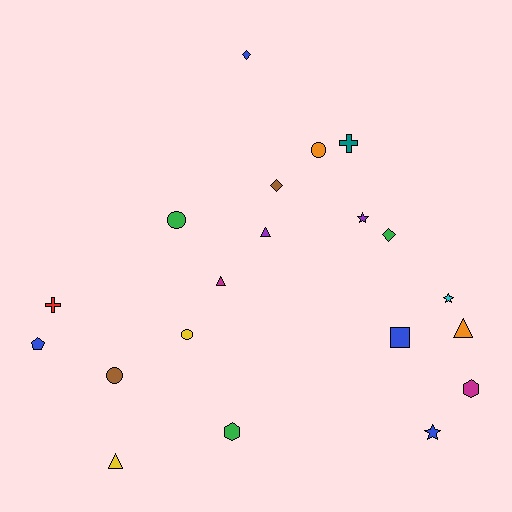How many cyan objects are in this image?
There is 1 cyan object.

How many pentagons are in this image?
There is 1 pentagon.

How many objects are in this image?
There are 20 objects.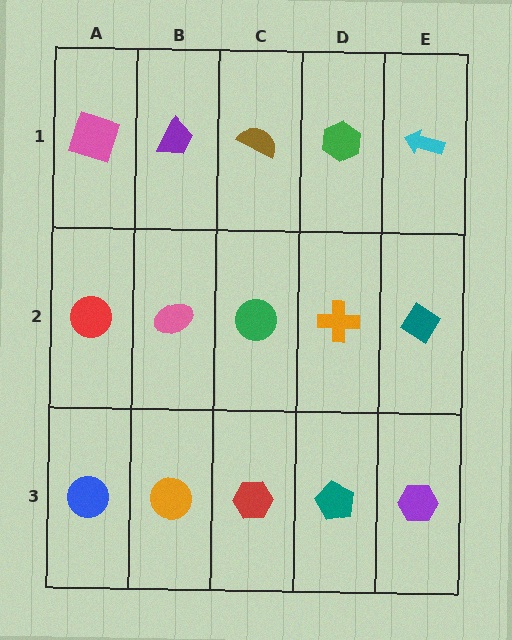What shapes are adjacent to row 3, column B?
A pink ellipse (row 2, column B), a blue circle (row 3, column A), a red hexagon (row 3, column C).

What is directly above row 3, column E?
A teal diamond.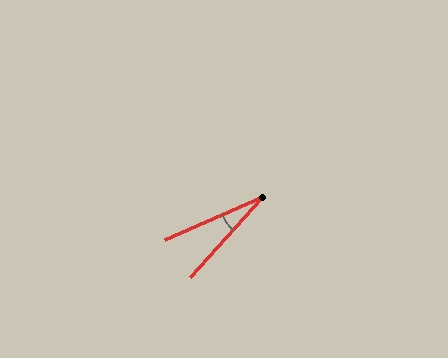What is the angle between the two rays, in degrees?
Approximately 24 degrees.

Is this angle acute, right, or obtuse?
It is acute.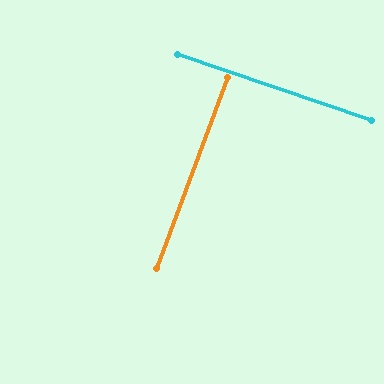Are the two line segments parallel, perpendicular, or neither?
Perpendicular — they meet at approximately 88°.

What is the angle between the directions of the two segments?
Approximately 88 degrees.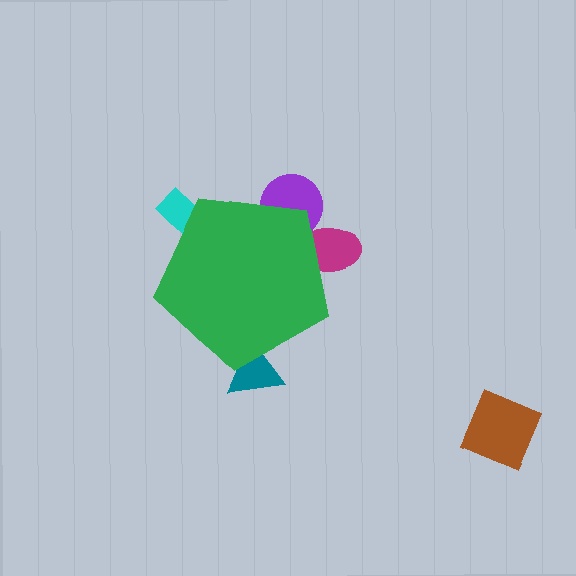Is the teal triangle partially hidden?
Yes, the teal triangle is partially hidden behind the green pentagon.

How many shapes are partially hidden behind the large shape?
4 shapes are partially hidden.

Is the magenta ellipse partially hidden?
Yes, the magenta ellipse is partially hidden behind the green pentagon.